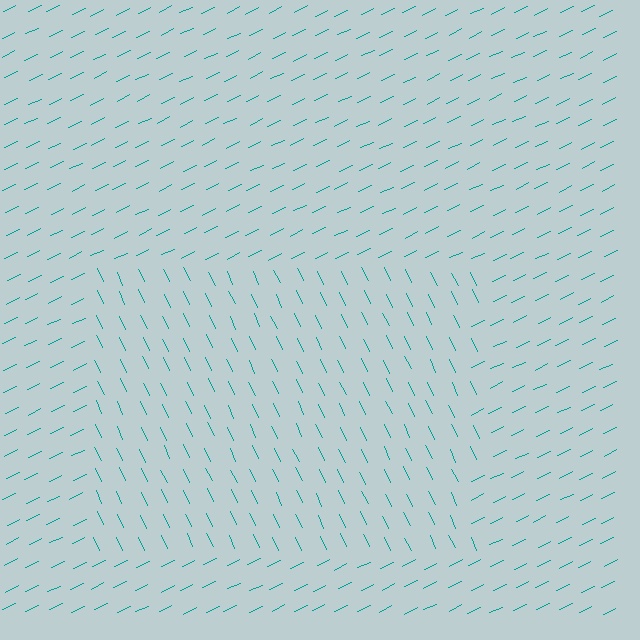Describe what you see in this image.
The image is filled with small teal line segments. A rectangle region in the image has lines oriented differently from the surrounding lines, creating a visible texture boundary.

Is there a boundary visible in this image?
Yes, there is a texture boundary formed by a change in line orientation.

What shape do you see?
I see a rectangle.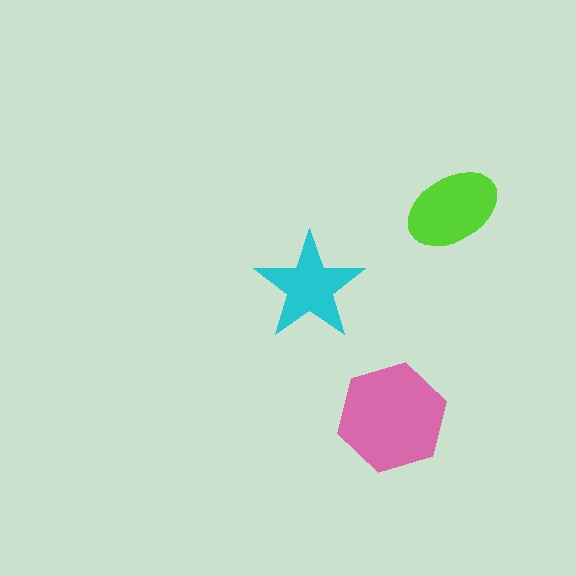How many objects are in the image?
There are 3 objects in the image.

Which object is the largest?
The pink hexagon.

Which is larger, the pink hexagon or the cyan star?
The pink hexagon.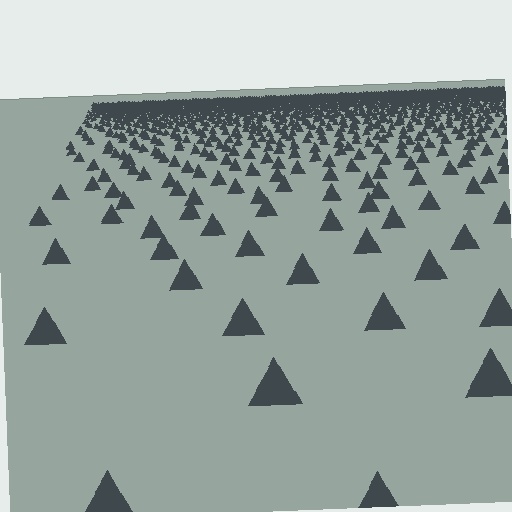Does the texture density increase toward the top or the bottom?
Density increases toward the top.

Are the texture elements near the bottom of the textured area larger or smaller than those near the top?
Larger. Near the bottom, elements are closer to the viewer and appear at a bigger on-screen size.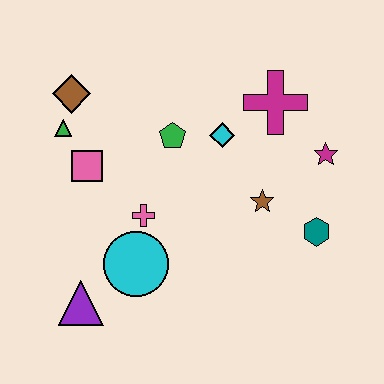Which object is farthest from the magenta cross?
The purple triangle is farthest from the magenta cross.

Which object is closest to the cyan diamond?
The green pentagon is closest to the cyan diamond.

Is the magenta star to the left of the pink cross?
No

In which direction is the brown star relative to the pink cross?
The brown star is to the right of the pink cross.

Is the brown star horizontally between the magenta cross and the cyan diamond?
Yes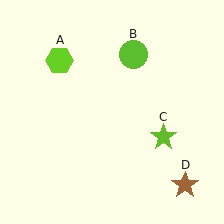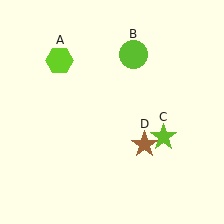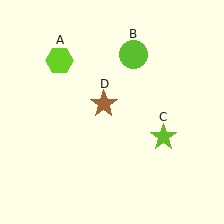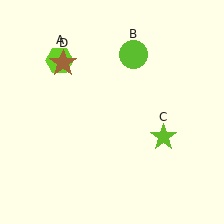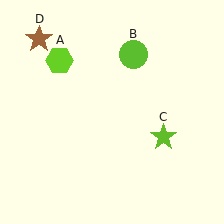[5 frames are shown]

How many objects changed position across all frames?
1 object changed position: brown star (object D).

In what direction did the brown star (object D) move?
The brown star (object D) moved up and to the left.